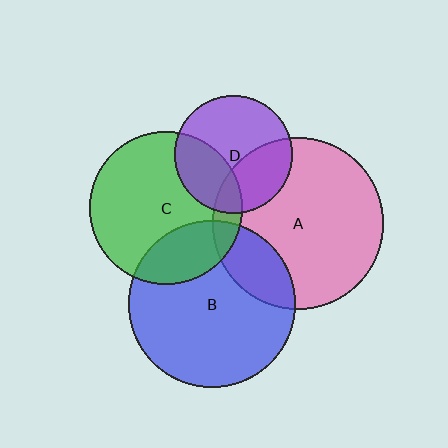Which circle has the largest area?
Circle A (pink).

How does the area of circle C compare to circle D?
Approximately 1.7 times.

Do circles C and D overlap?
Yes.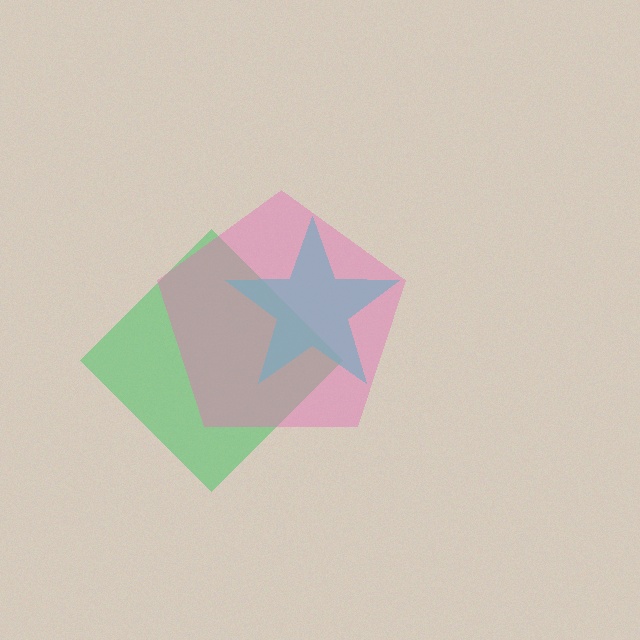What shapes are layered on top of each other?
The layered shapes are: a green diamond, a cyan star, a pink pentagon.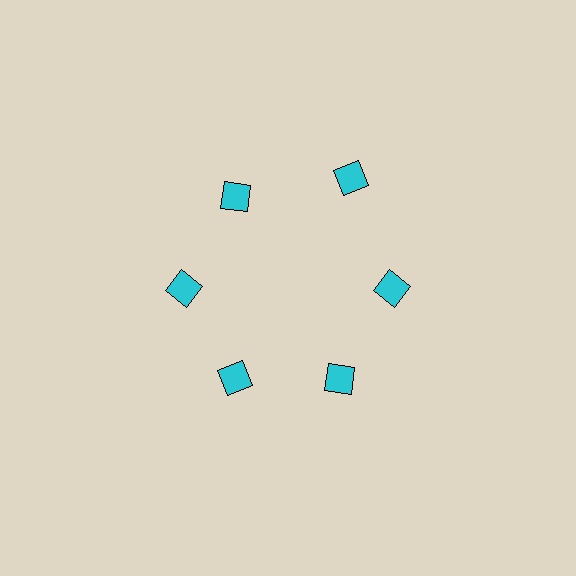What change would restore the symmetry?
The symmetry would be restored by moving it inward, back onto the ring so that all 6 squares sit at equal angles and equal distance from the center.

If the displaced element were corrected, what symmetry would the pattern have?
It would have 6-fold rotational symmetry — the pattern would map onto itself every 60 degrees.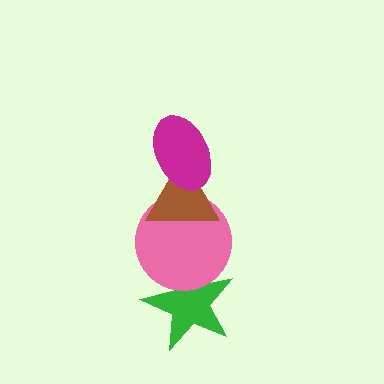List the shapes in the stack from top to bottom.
From top to bottom: the magenta ellipse, the brown triangle, the pink circle, the green star.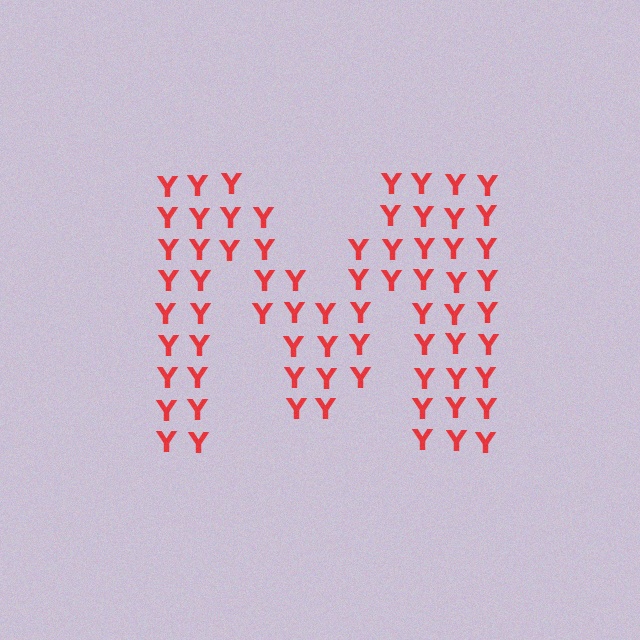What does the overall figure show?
The overall figure shows the letter M.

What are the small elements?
The small elements are letter Y's.